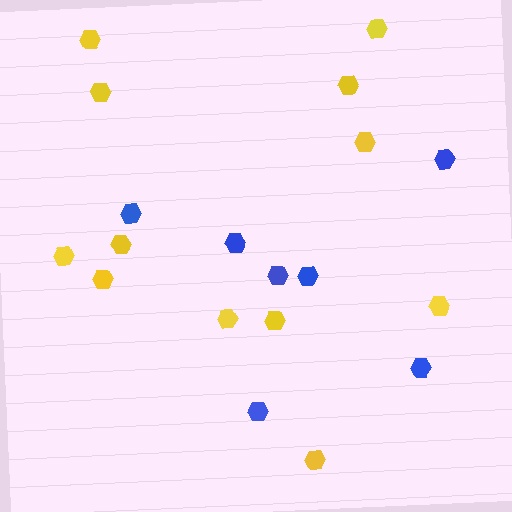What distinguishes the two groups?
There are 2 groups: one group of blue hexagons (7) and one group of yellow hexagons (12).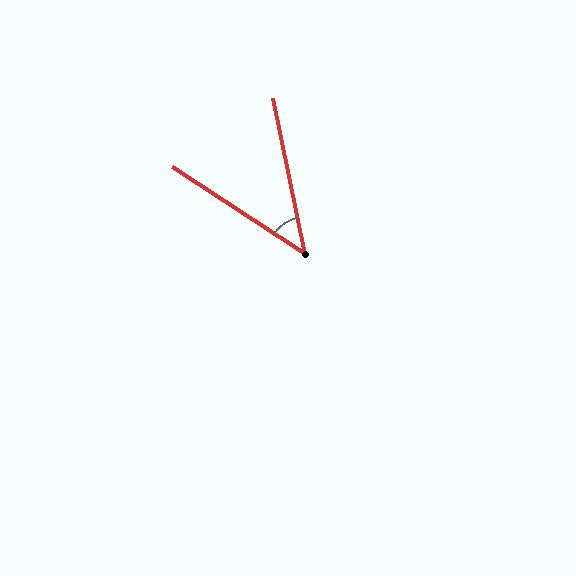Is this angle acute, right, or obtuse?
It is acute.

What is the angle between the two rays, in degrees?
Approximately 45 degrees.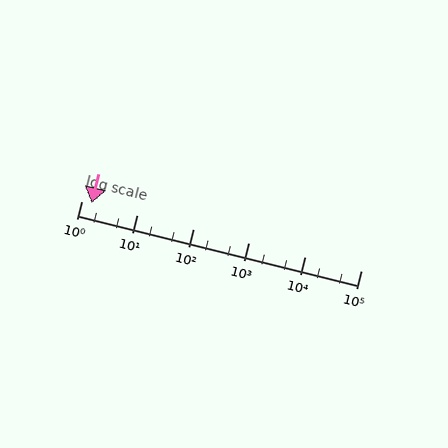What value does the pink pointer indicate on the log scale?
The pointer indicates approximately 1.5.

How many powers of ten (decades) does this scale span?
The scale spans 5 decades, from 1 to 100000.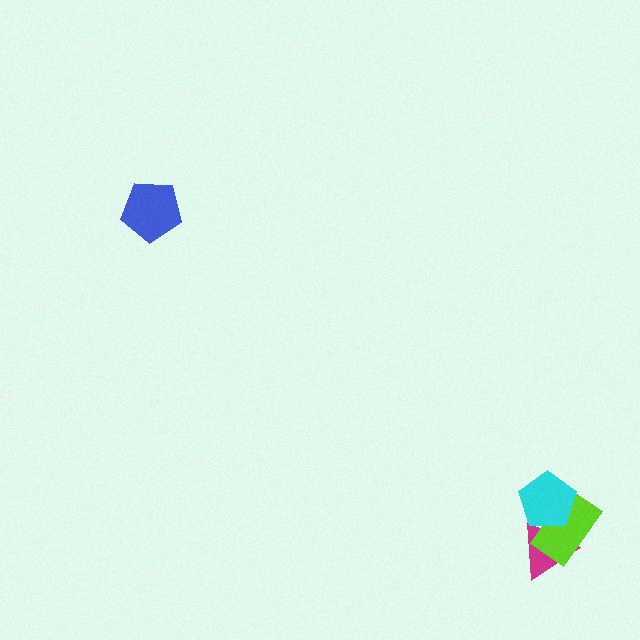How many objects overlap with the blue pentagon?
0 objects overlap with the blue pentagon.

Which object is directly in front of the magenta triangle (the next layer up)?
The lime rectangle is directly in front of the magenta triangle.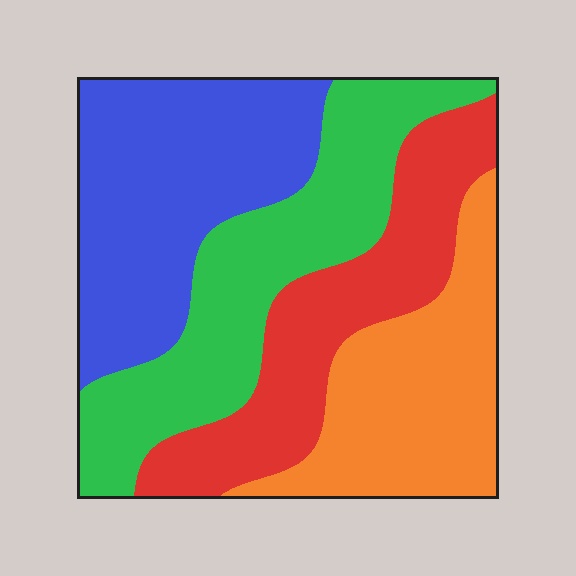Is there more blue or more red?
Blue.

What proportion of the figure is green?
Green covers around 25% of the figure.